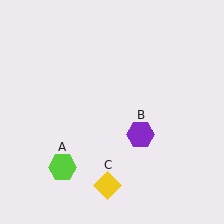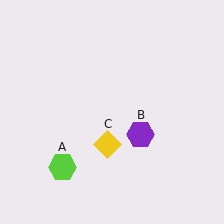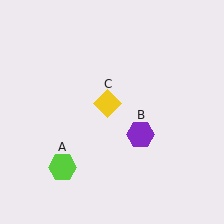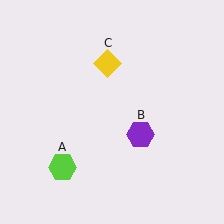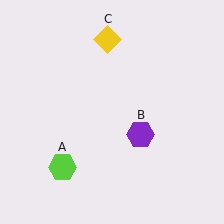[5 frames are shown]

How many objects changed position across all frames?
1 object changed position: yellow diamond (object C).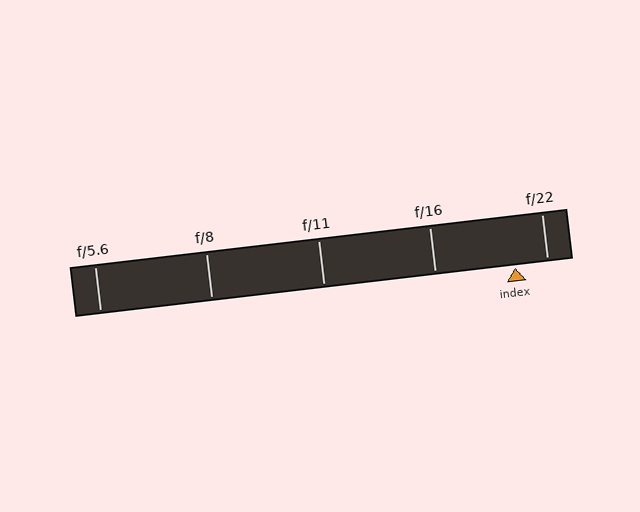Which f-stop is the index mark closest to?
The index mark is closest to f/22.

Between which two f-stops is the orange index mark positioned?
The index mark is between f/16 and f/22.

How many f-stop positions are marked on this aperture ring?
There are 5 f-stop positions marked.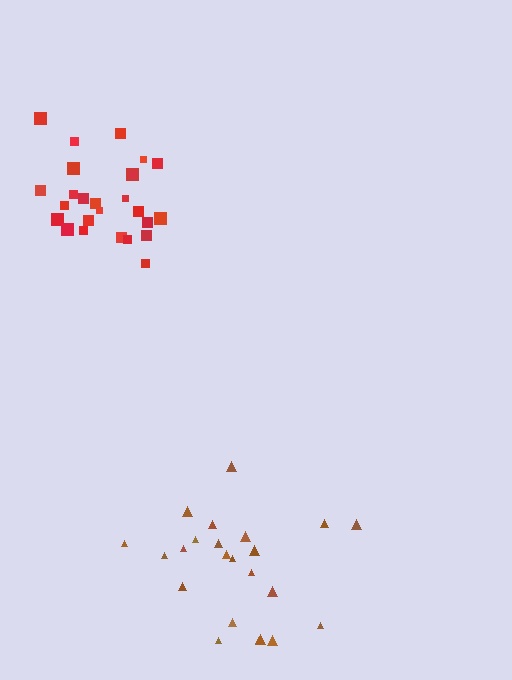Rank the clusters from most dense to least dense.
red, brown.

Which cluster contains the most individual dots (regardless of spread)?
Red (26).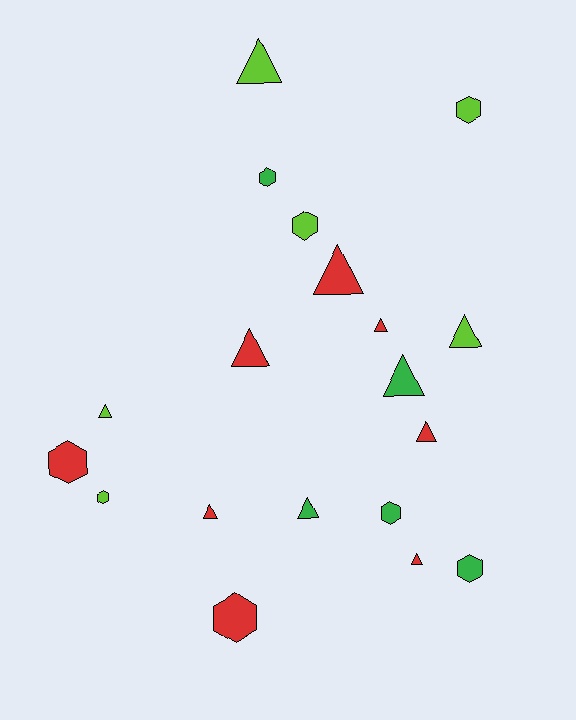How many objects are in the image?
There are 19 objects.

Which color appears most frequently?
Red, with 8 objects.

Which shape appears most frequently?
Triangle, with 11 objects.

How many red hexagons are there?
There are 2 red hexagons.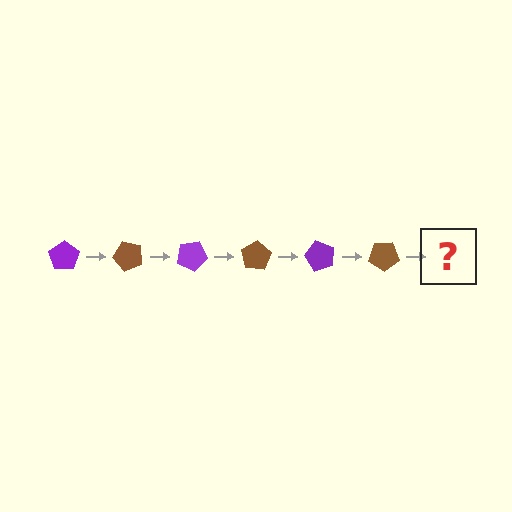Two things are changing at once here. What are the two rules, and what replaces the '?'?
The two rules are that it rotates 50 degrees each step and the color cycles through purple and brown. The '?' should be a purple pentagon, rotated 300 degrees from the start.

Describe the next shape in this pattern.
It should be a purple pentagon, rotated 300 degrees from the start.